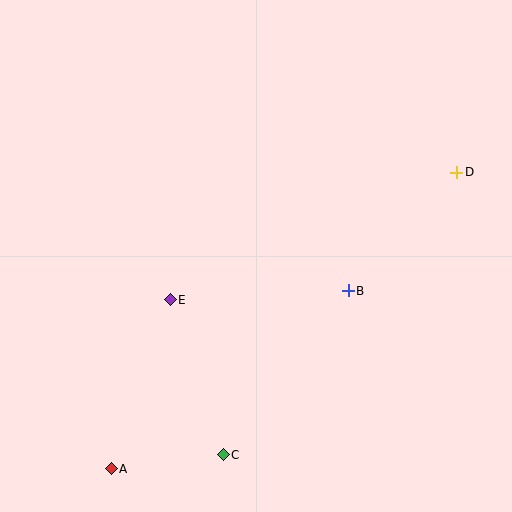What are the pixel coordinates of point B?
Point B is at (348, 291).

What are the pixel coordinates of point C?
Point C is at (223, 455).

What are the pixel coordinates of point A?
Point A is at (111, 469).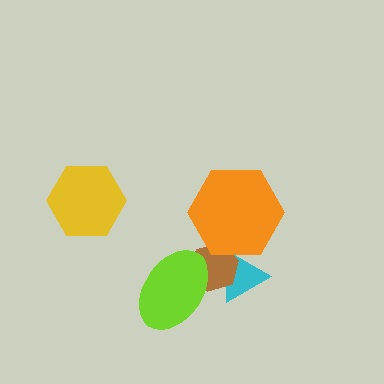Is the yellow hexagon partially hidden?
No, no other shape covers it.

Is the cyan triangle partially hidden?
Yes, it is partially covered by another shape.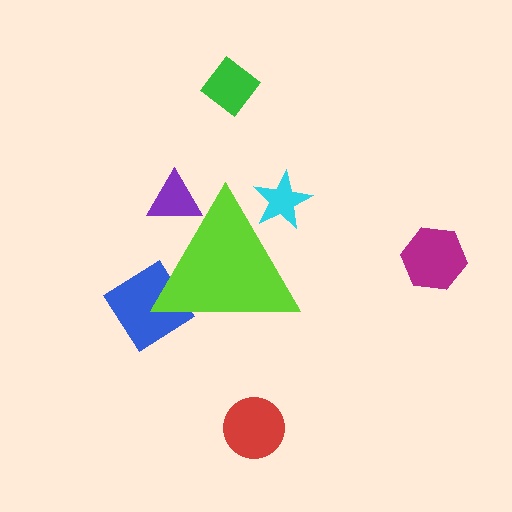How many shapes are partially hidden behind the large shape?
3 shapes are partially hidden.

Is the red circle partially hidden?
No, the red circle is fully visible.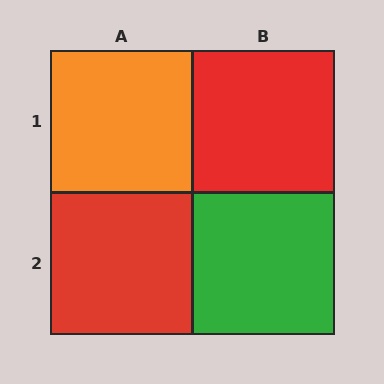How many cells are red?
2 cells are red.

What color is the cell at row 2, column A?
Red.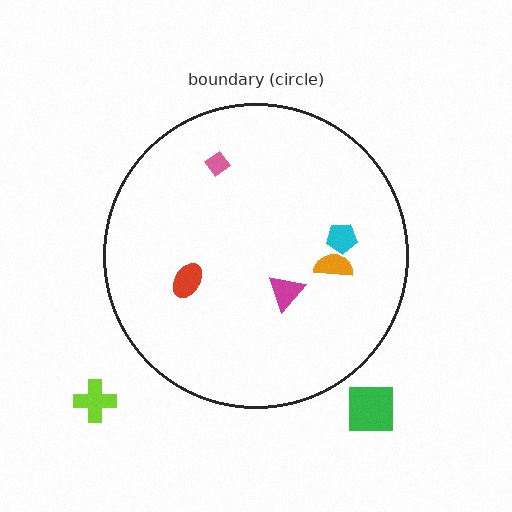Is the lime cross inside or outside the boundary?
Outside.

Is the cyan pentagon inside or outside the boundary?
Inside.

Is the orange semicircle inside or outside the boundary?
Inside.